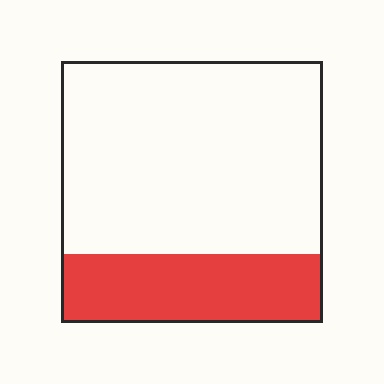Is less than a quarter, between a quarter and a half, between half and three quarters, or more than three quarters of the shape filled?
Between a quarter and a half.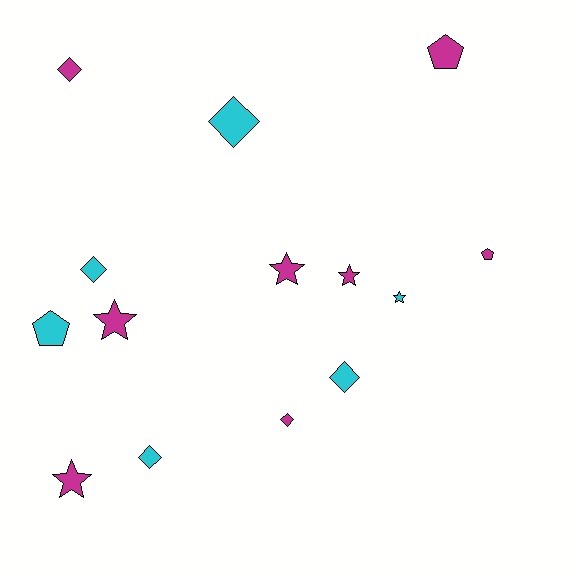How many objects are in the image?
There are 14 objects.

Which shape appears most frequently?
Diamond, with 6 objects.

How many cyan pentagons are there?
There is 1 cyan pentagon.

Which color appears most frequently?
Magenta, with 8 objects.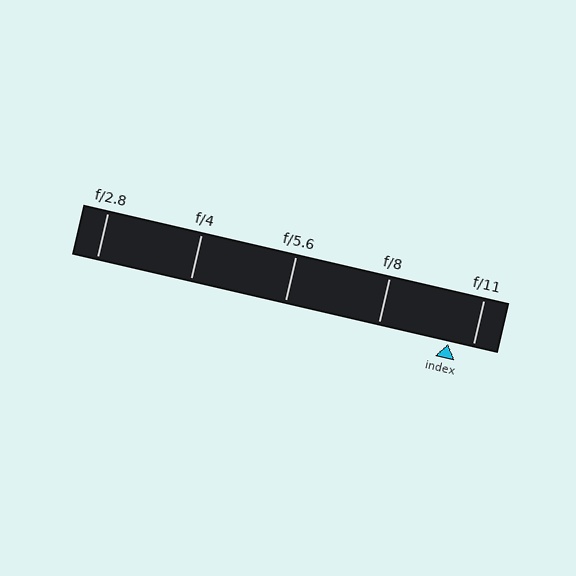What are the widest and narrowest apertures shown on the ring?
The widest aperture shown is f/2.8 and the narrowest is f/11.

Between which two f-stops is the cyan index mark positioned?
The index mark is between f/8 and f/11.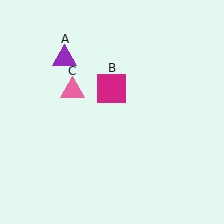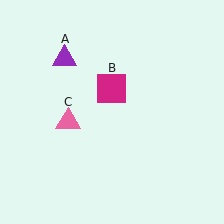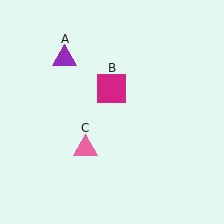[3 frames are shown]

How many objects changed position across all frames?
1 object changed position: pink triangle (object C).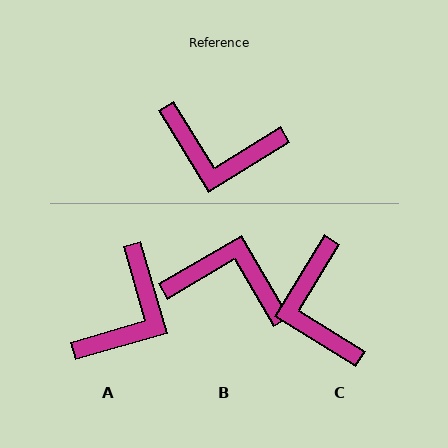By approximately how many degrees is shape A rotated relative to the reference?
Approximately 74 degrees counter-clockwise.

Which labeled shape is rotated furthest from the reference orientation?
B, about 179 degrees away.